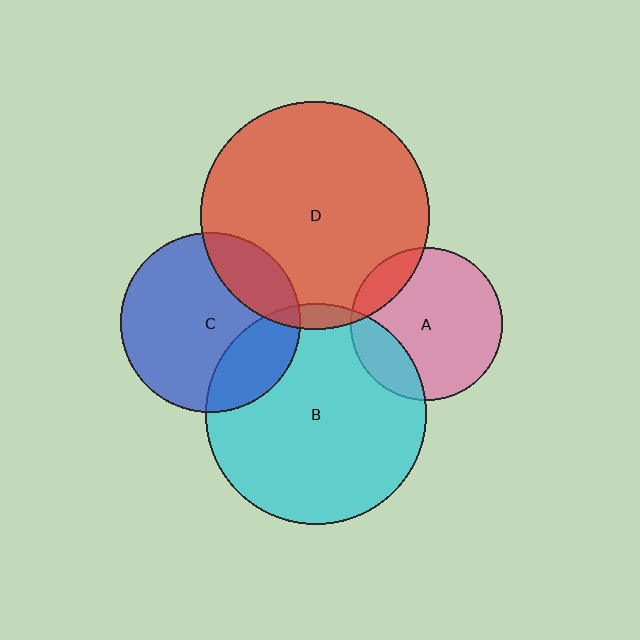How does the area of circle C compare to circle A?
Approximately 1.4 times.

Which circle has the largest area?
Circle D (red).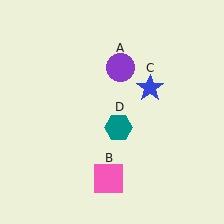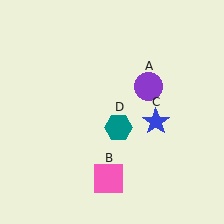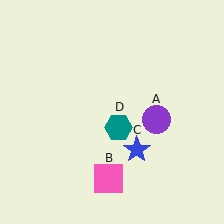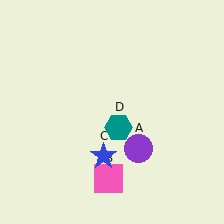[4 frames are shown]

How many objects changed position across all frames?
2 objects changed position: purple circle (object A), blue star (object C).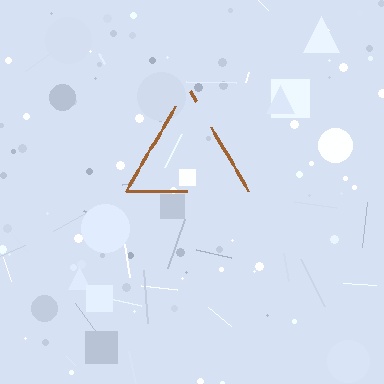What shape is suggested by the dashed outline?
The dashed outline suggests a triangle.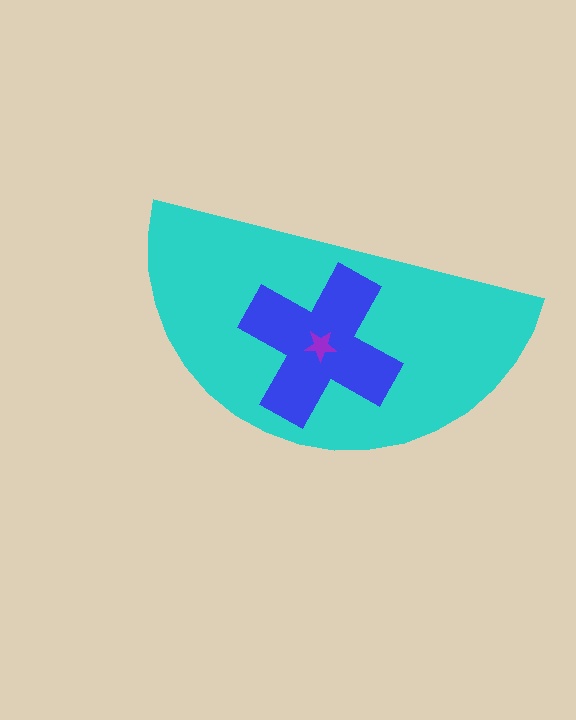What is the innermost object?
The purple star.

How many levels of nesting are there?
3.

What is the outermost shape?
The cyan semicircle.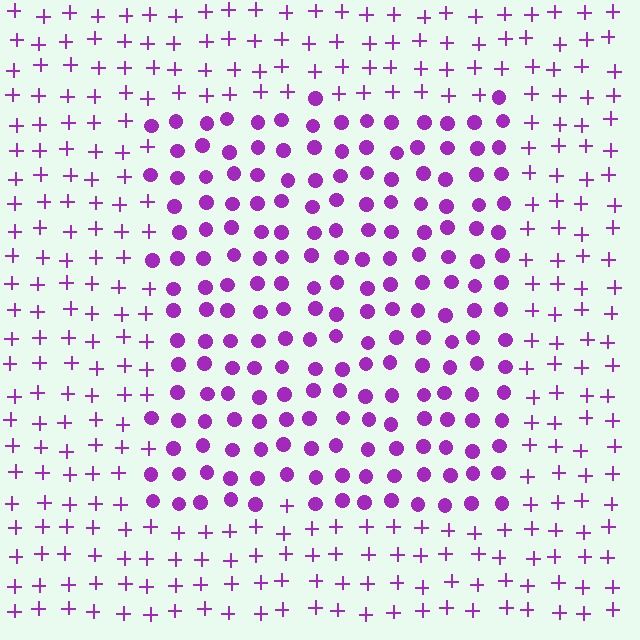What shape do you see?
I see a rectangle.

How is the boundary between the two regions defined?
The boundary is defined by a change in element shape: circles inside vs. plus signs outside. All elements share the same color and spacing.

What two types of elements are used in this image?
The image uses circles inside the rectangle region and plus signs outside it.